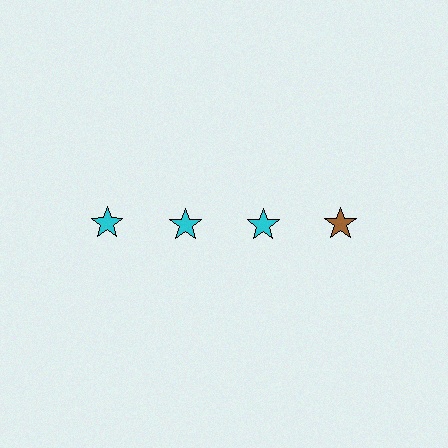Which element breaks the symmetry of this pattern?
The brown star in the top row, second from right column breaks the symmetry. All other shapes are cyan stars.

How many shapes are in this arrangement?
There are 4 shapes arranged in a grid pattern.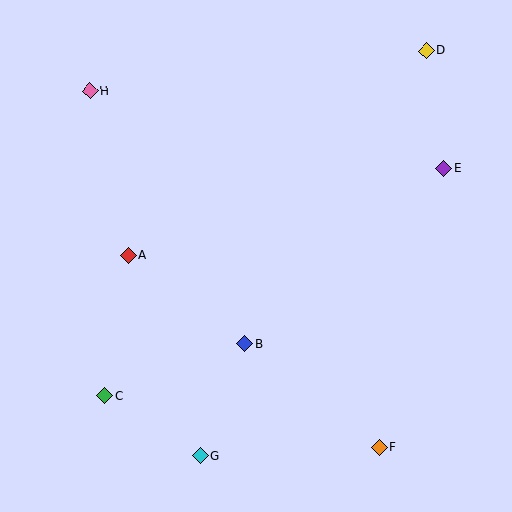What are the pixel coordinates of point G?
Point G is at (200, 456).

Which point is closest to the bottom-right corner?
Point F is closest to the bottom-right corner.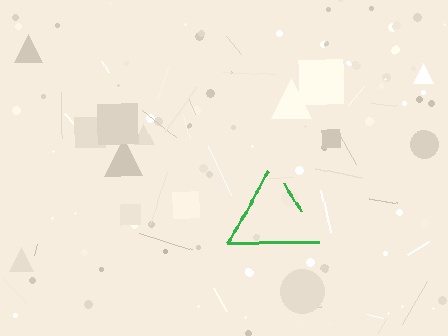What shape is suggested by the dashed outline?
The dashed outline suggests a triangle.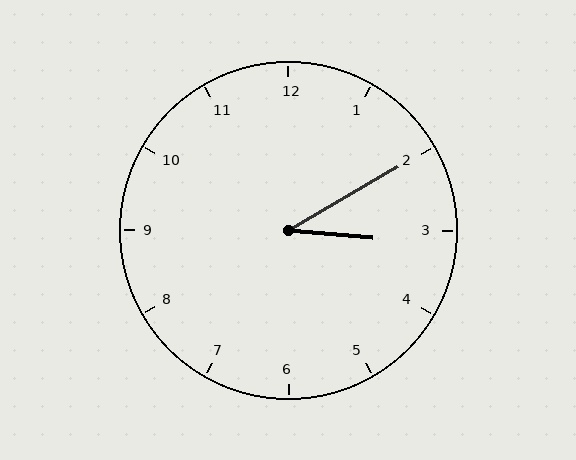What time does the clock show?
3:10.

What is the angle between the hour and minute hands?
Approximately 35 degrees.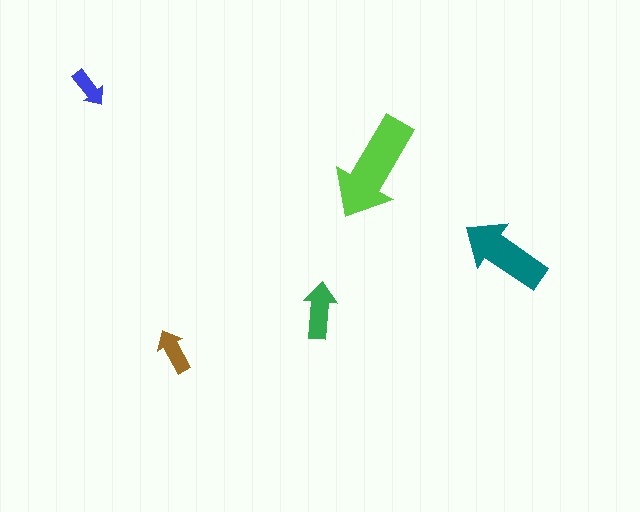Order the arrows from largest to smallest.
the lime one, the teal one, the green one, the brown one, the blue one.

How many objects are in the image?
There are 5 objects in the image.